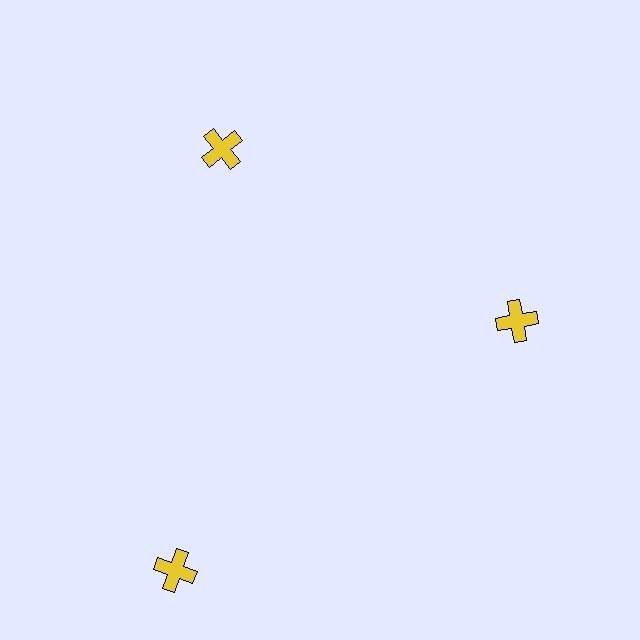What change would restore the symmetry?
The symmetry would be restored by moving it inward, back onto the ring so that all 3 crosses sit at equal angles and equal distance from the center.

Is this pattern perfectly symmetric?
No. The 3 yellow crosses are arranged in a ring, but one element near the 7 o'clock position is pushed outward from the center, breaking the 3-fold rotational symmetry.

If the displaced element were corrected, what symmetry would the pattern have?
It would have 3-fold rotational symmetry — the pattern would map onto itself every 120 degrees.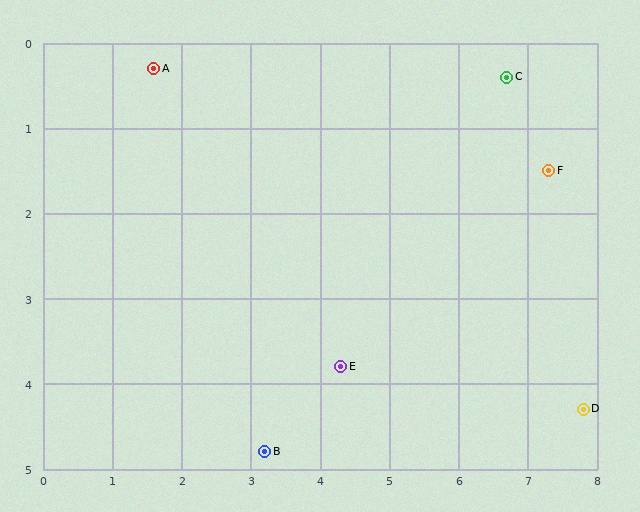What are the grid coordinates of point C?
Point C is at approximately (6.7, 0.4).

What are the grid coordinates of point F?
Point F is at approximately (7.3, 1.5).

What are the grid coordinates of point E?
Point E is at approximately (4.3, 3.8).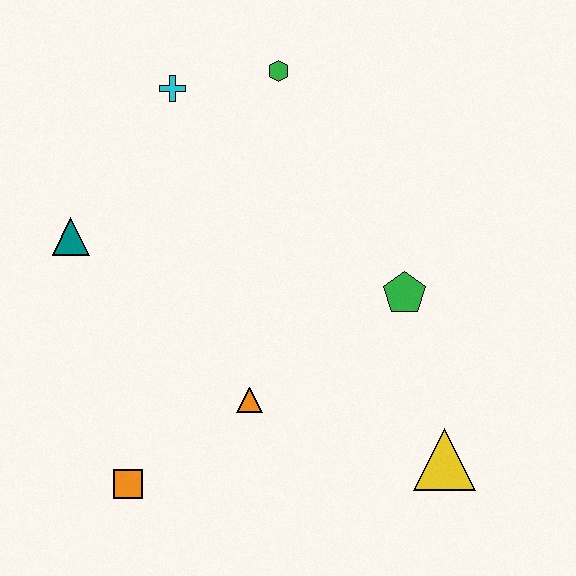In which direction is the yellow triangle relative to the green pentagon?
The yellow triangle is below the green pentagon.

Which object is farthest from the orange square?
The green hexagon is farthest from the orange square.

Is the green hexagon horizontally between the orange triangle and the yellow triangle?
Yes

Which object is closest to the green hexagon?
The cyan cross is closest to the green hexagon.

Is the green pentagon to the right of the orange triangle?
Yes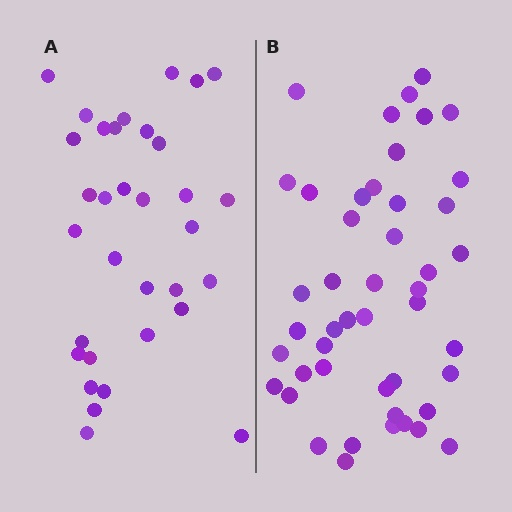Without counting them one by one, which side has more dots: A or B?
Region B (the right region) has more dots.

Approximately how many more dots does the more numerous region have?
Region B has approximately 15 more dots than region A.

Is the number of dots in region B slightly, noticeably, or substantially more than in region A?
Region B has noticeably more, but not dramatically so. The ratio is roughly 1.4 to 1.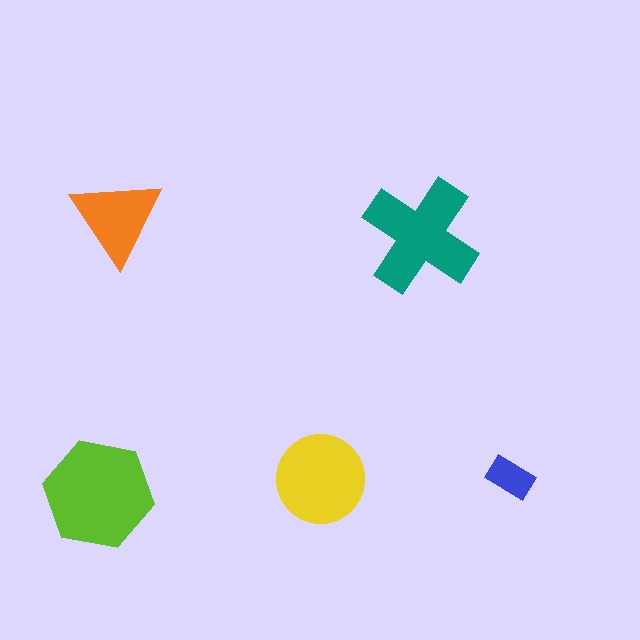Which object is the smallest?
The blue rectangle.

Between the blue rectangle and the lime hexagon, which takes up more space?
The lime hexagon.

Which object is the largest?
The lime hexagon.